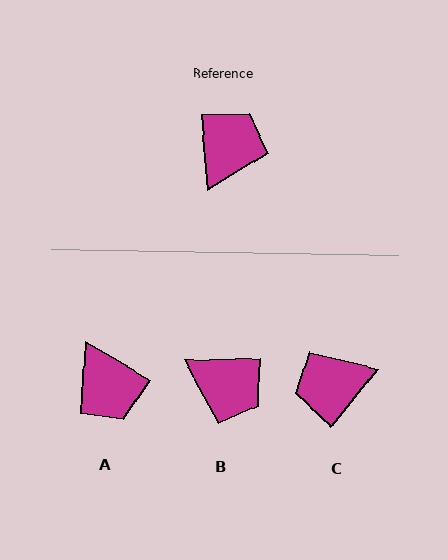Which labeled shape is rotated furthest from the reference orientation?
C, about 136 degrees away.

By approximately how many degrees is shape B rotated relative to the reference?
Approximately 93 degrees clockwise.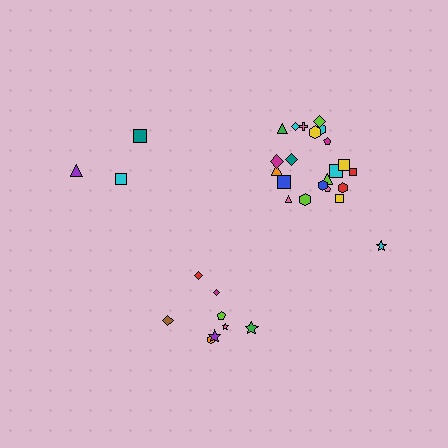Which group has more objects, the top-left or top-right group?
The top-right group.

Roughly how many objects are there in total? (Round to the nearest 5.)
Roughly 35 objects in total.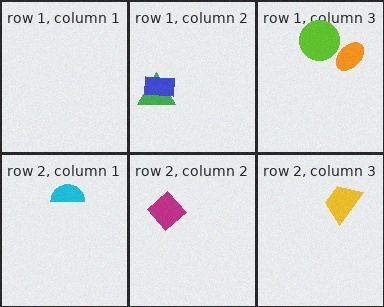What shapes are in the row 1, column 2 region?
The green triangle, the blue rectangle.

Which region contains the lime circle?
The row 1, column 3 region.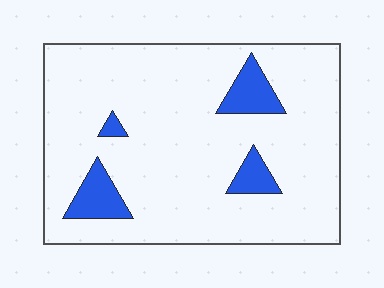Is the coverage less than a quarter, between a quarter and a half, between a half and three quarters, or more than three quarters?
Less than a quarter.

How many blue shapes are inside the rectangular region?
4.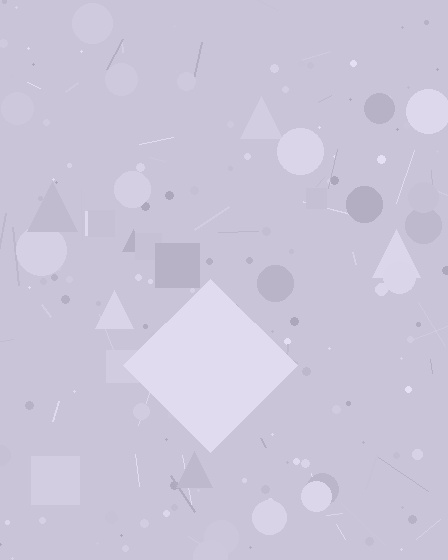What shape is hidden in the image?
A diamond is hidden in the image.